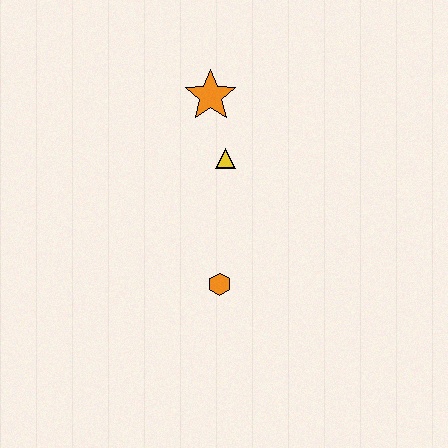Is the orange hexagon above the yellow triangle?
No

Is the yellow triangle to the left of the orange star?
No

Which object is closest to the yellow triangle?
The orange star is closest to the yellow triangle.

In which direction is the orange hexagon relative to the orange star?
The orange hexagon is below the orange star.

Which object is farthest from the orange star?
The orange hexagon is farthest from the orange star.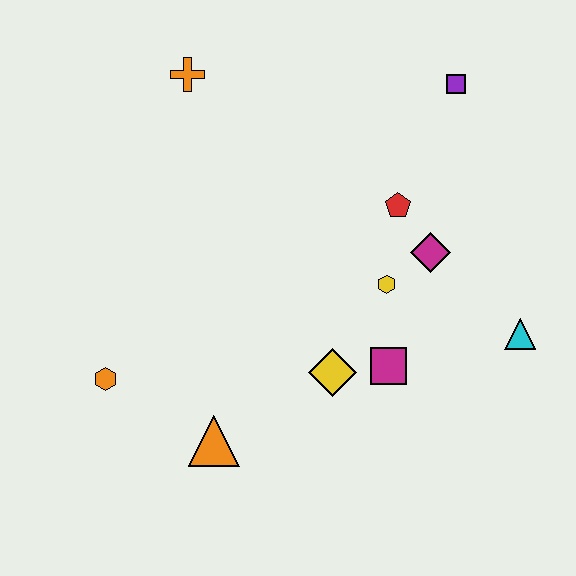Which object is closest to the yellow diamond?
The magenta square is closest to the yellow diamond.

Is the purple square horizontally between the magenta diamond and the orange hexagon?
No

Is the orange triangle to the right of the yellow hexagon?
No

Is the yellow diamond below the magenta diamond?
Yes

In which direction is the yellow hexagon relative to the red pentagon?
The yellow hexagon is below the red pentagon.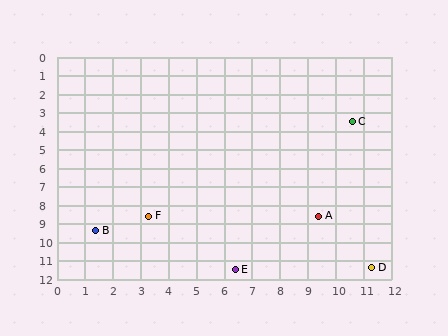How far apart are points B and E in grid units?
Points B and E are about 5.4 grid units apart.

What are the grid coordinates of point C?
Point C is at approximately (10.6, 3.5).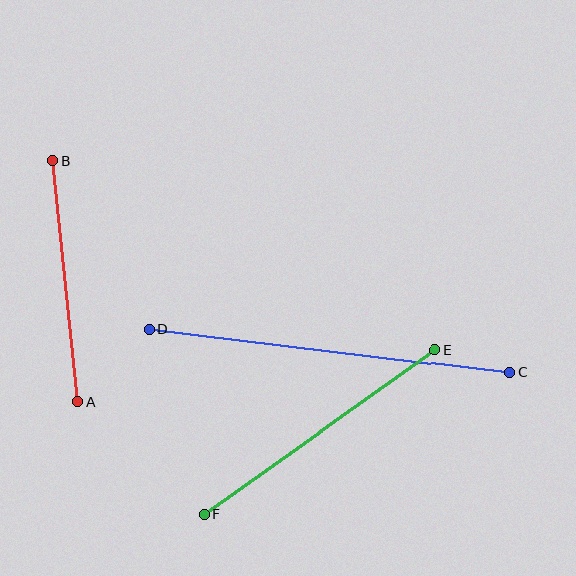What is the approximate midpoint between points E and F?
The midpoint is at approximately (319, 432) pixels.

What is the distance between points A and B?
The distance is approximately 242 pixels.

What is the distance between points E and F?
The distance is approximately 284 pixels.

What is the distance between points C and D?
The distance is approximately 363 pixels.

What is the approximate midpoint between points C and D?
The midpoint is at approximately (330, 351) pixels.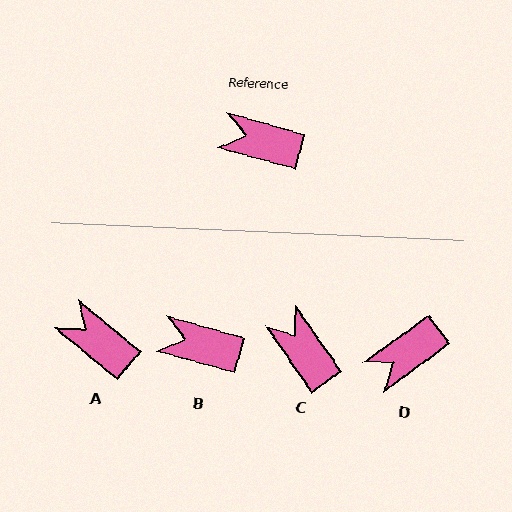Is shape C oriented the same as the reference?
No, it is off by about 39 degrees.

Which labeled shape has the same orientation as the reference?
B.